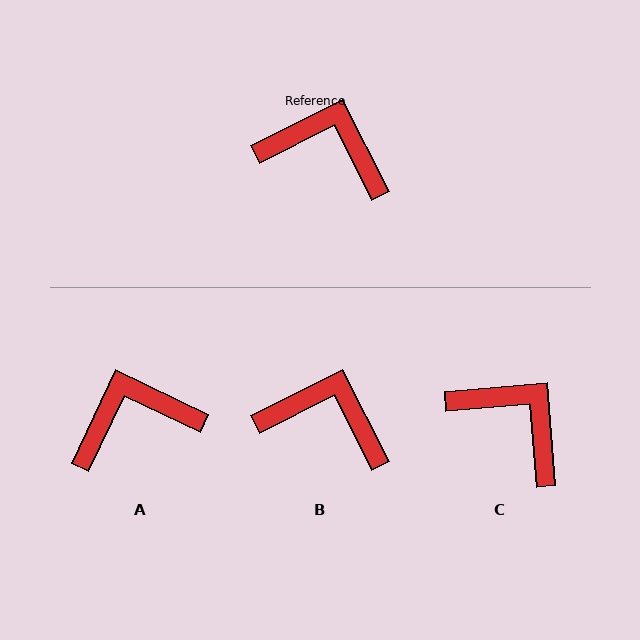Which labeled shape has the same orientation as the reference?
B.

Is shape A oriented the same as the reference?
No, it is off by about 38 degrees.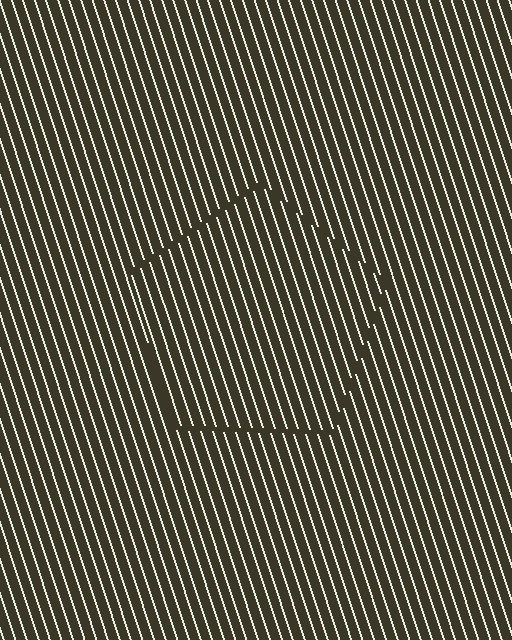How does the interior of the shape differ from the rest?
The interior of the shape contains the same grating, shifted by half a period — the contour is defined by the phase discontinuity where line-ends from the inner and outer gratings abut.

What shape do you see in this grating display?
An illusory pentagon. The interior of the shape contains the same grating, shifted by half a period — the contour is defined by the phase discontinuity where line-ends from the inner and outer gratings abut.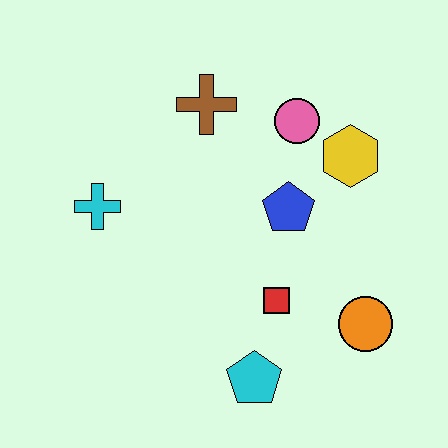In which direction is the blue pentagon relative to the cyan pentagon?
The blue pentagon is above the cyan pentagon.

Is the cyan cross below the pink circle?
Yes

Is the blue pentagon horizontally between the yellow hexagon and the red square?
Yes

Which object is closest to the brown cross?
The pink circle is closest to the brown cross.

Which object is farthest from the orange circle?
The cyan cross is farthest from the orange circle.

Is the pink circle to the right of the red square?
Yes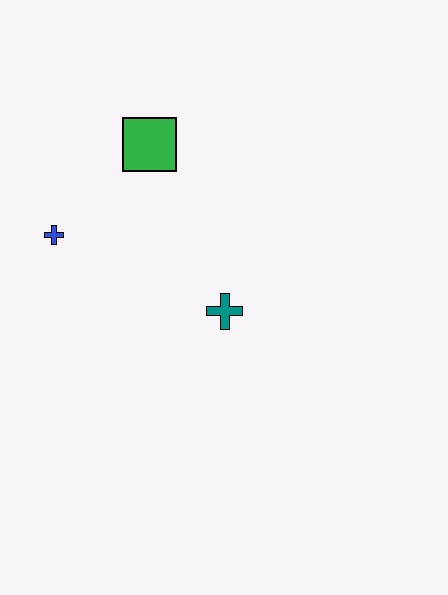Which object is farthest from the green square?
The teal cross is farthest from the green square.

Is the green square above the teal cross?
Yes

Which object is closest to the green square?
The blue cross is closest to the green square.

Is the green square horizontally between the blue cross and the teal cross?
Yes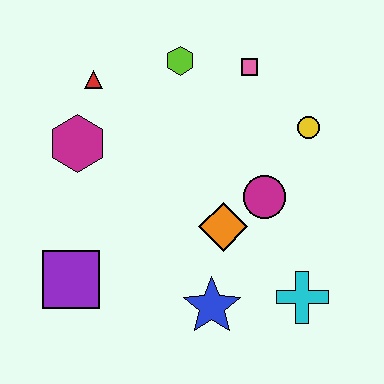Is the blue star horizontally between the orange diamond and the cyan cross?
No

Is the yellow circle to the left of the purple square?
No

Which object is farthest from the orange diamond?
The red triangle is farthest from the orange diamond.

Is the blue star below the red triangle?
Yes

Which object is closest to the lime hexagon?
The pink square is closest to the lime hexagon.